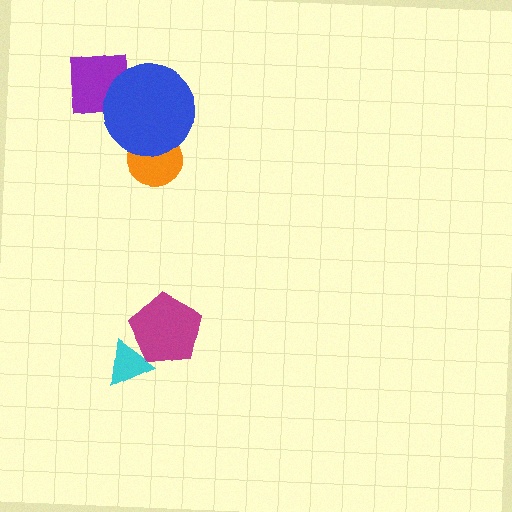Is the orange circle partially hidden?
Yes, it is partially covered by another shape.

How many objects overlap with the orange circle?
1 object overlaps with the orange circle.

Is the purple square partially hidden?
Yes, it is partially covered by another shape.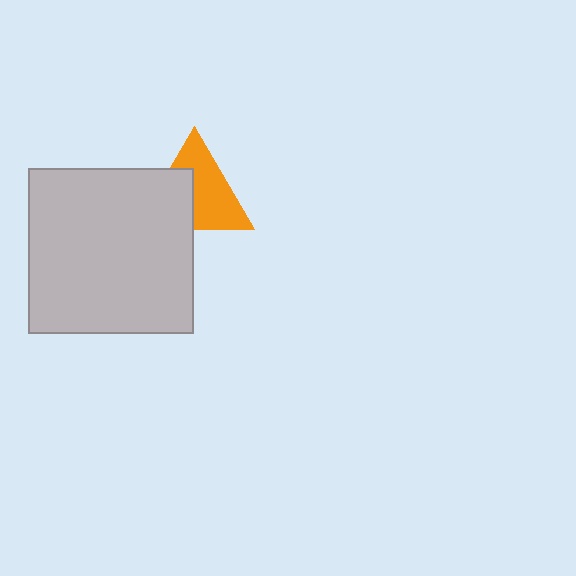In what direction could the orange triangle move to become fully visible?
The orange triangle could move toward the upper-right. That would shift it out from behind the light gray square entirely.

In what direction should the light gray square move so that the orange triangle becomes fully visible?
The light gray square should move toward the lower-left. That is the shortest direction to clear the overlap and leave the orange triangle fully visible.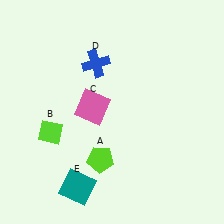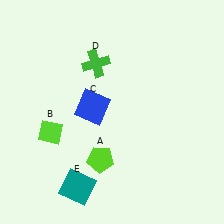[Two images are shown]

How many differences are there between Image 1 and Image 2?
There are 2 differences between the two images.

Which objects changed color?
C changed from pink to blue. D changed from blue to green.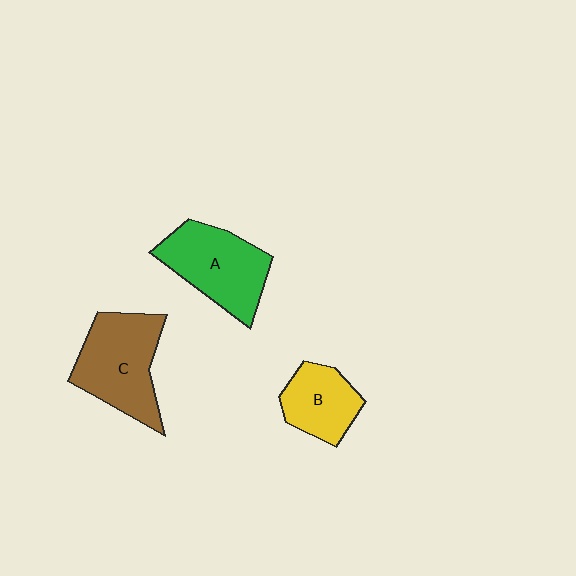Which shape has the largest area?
Shape C (brown).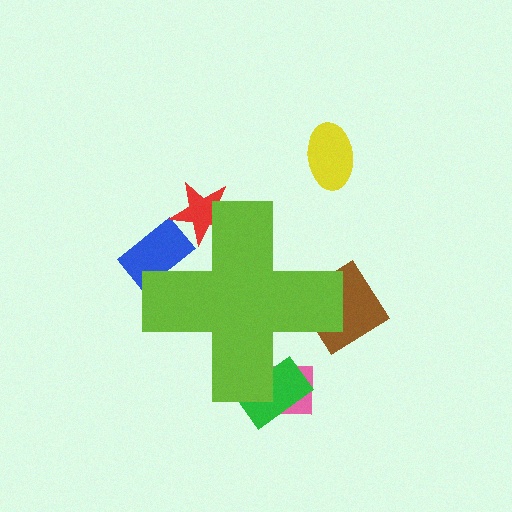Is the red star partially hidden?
Yes, the red star is partially hidden behind the lime cross.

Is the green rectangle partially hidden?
Yes, the green rectangle is partially hidden behind the lime cross.